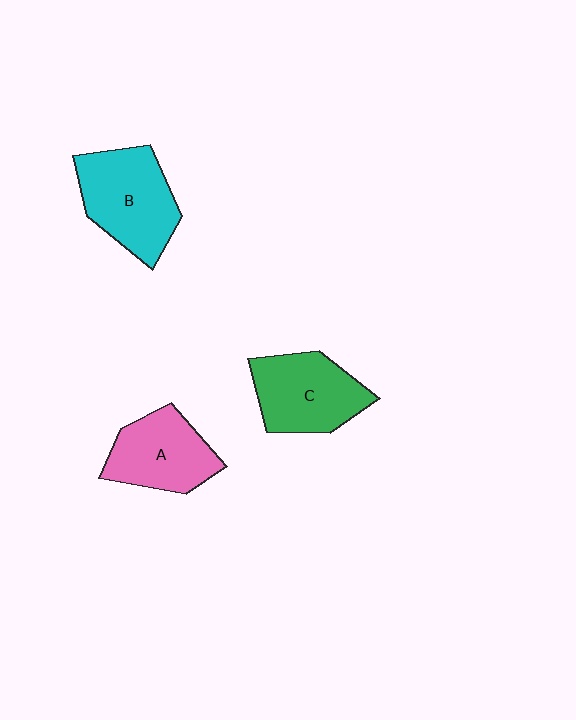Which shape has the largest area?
Shape B (cyan).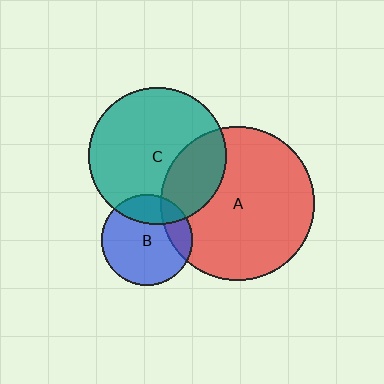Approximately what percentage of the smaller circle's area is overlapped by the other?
Approximately 20%.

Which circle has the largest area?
Circle A (red).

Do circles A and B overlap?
Yes.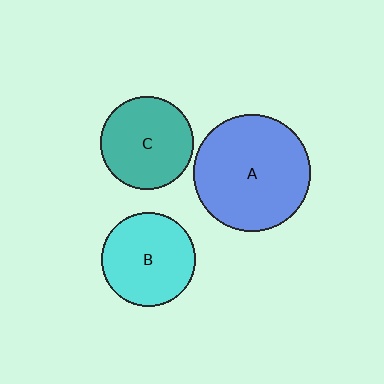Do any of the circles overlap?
No, none of the circles overlap.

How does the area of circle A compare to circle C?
Approximately 1.6 times.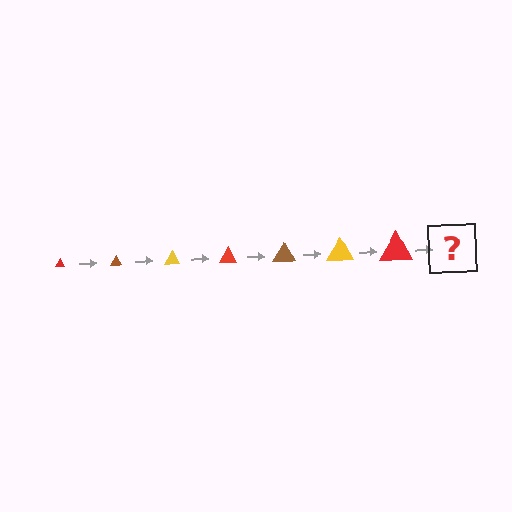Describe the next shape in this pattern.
It should be a brown triangle, larger than the previous one.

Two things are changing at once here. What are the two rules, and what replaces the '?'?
The two rules are that the triangle grows larger each step and the color cycles through red, brown, and yellow. The '?' should be a brown triangle, larger than the previous one.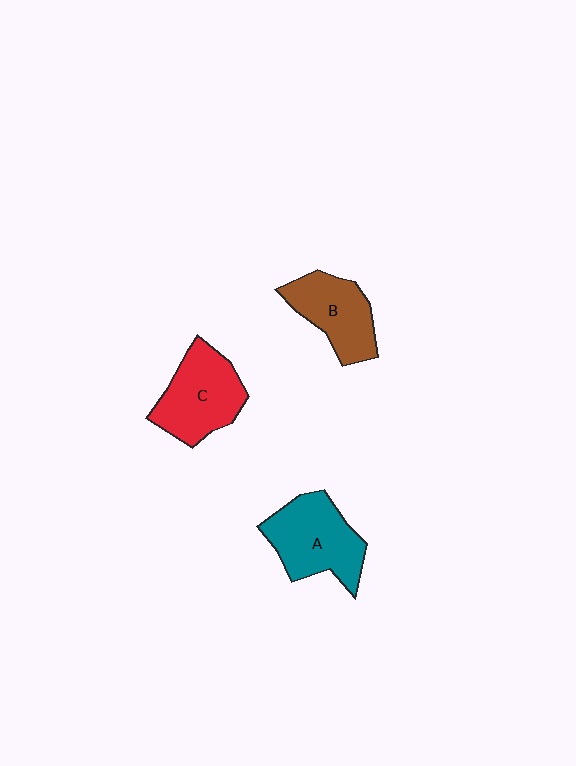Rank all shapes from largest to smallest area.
From largest to smallest: A (teal), C (red), B (brown).